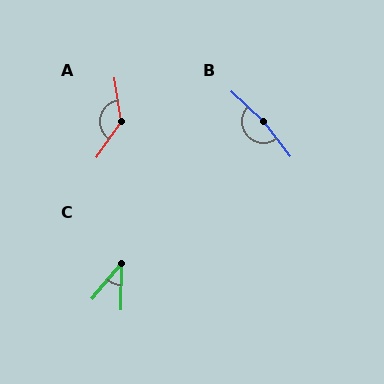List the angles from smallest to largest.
C (39°), A (137°), B (169°).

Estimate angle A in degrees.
Approximately 137 degrees.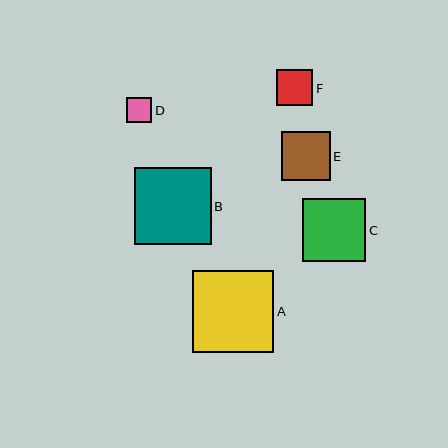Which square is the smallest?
Square D is the smallest with a size of approximately 25 pixels.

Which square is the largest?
Square A is the largest with a size of approximately 81 pixels.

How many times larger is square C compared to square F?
Square C is approximately 1.8 times the size of square F.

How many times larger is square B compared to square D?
Square B is approximately 3.1 times the size of square D.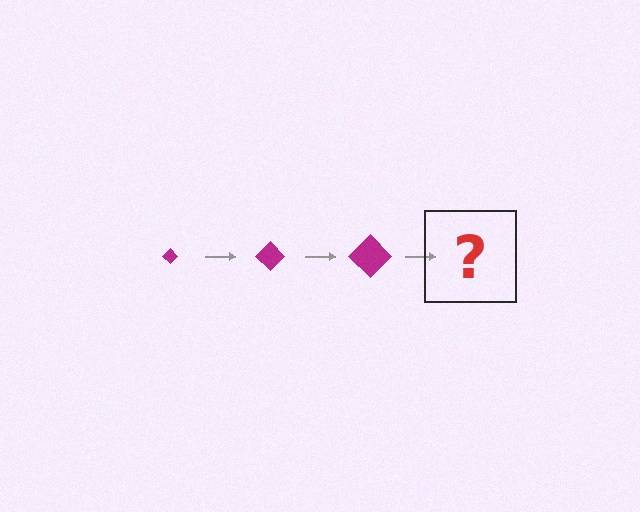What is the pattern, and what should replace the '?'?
The pattern is that the diamond gets progressively larger each step. The '?' should be a magenta diamond, larger than the previous one.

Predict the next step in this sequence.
The next step is a magenta diamond, larger than the previous one.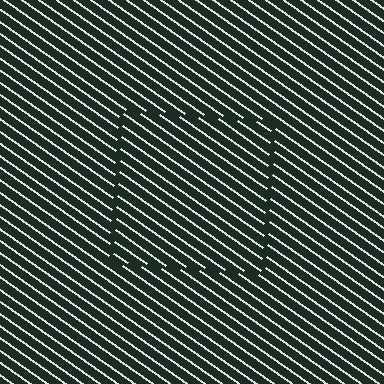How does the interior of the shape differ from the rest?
The interior of the shape contains the same grating, shifted by half a period — the contour is defined by the phase discontinuity where line-ends from the inner and outer gratings abut.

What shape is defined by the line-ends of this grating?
An illusory square. The interior of the shape contains the same grating, shifted by half a period — the contour is defined by the phase discontinuity where line-ends from the inner and outer gratings abut.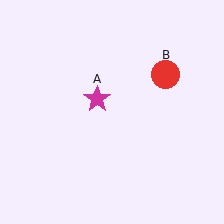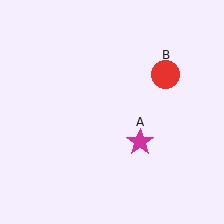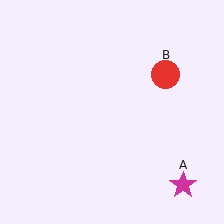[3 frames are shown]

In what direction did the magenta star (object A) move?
The magenta star (object A) moved down and to the right.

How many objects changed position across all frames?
1 object changed position: magenta star (object A).